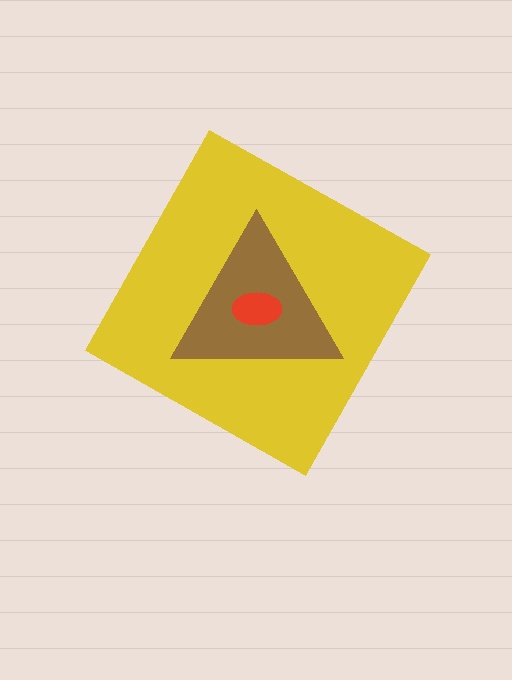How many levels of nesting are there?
3.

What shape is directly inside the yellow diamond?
The brown triangle.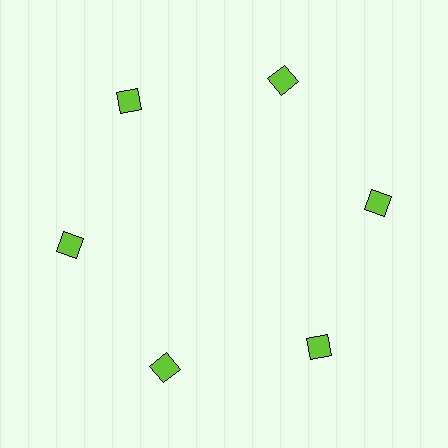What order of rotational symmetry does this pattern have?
This pattern has 6-fold rotational symmetry.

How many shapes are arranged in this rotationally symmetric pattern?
There are 6 shapes, arranged in 6 groups of 1.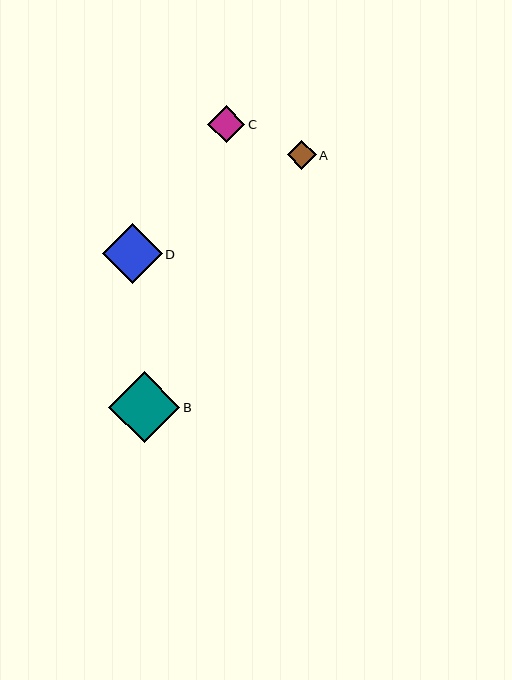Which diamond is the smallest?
Diamond A is the smallest with a size of approximately 28 pixels.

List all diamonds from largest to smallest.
From largest to smallest: B, D, C, A.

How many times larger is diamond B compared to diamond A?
Diamond B is approximately 2.5 times the size of diamond A.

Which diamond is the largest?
Diamond B is the largest with a size of approximately 71 pixels.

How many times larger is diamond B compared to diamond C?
Diamond B is approximately 1.9 times the size of diamond C.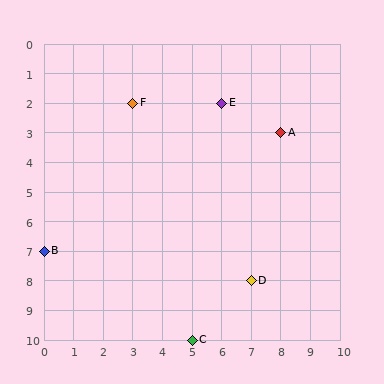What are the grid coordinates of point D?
Point D is at grid coordinates (7, 8).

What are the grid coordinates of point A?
Point A is at grid coordinates (8, 3).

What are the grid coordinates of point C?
Point C is at grid coordinates (5, 10).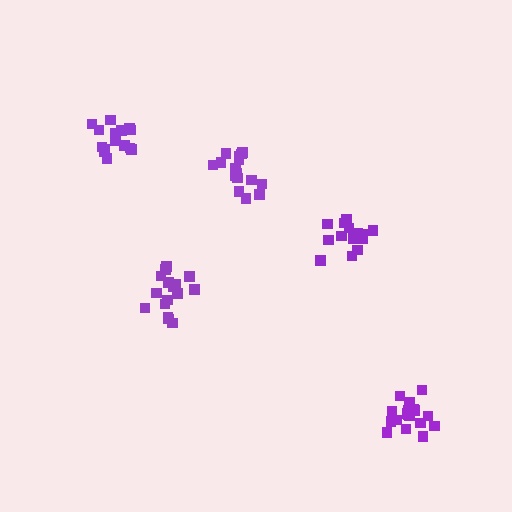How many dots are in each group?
Group 1: 16 dots, Group 2: 16 dots, Group 3: 18 dots, Group 4: 15 dots, Group 5: 15 dots (80 total).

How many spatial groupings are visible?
There are 5 spatial groupings.